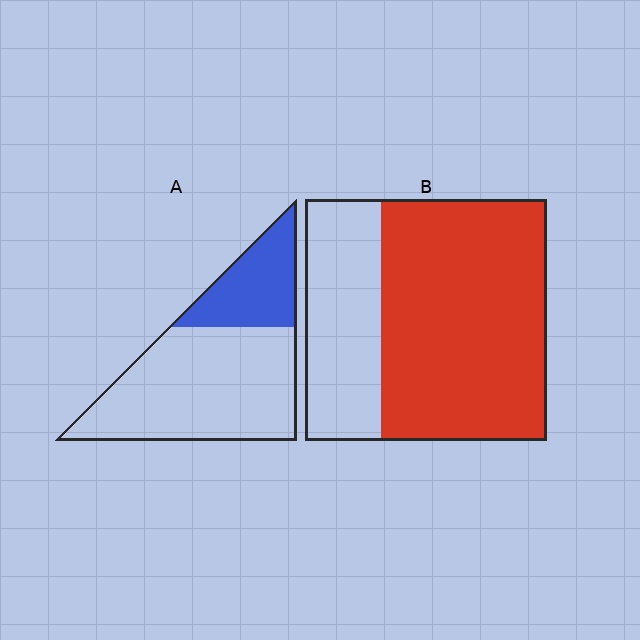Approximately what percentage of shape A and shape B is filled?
A is approximately 30% and B is approximately 70%.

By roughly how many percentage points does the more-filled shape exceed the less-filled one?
By roughly 40 percentage points (B over A).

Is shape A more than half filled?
No.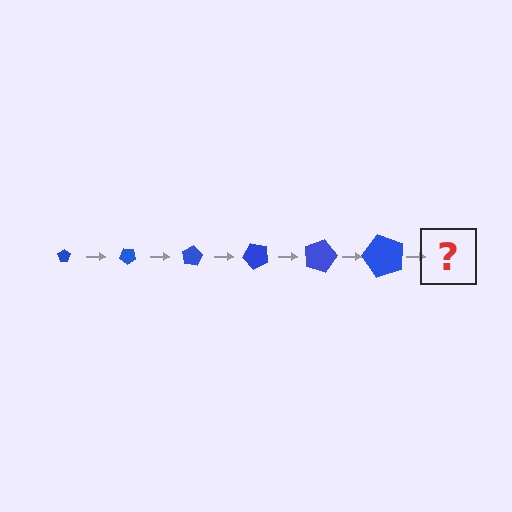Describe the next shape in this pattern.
It should be a pentagon, larger than the previous one and rotated 240 degrees from the start.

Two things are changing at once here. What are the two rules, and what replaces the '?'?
The two rules are that the pentagon grows larger each step and it rotates 40 degrees each step. The '?' should be a pentagon, larger than the previous one and rotated 240 degrees from the start.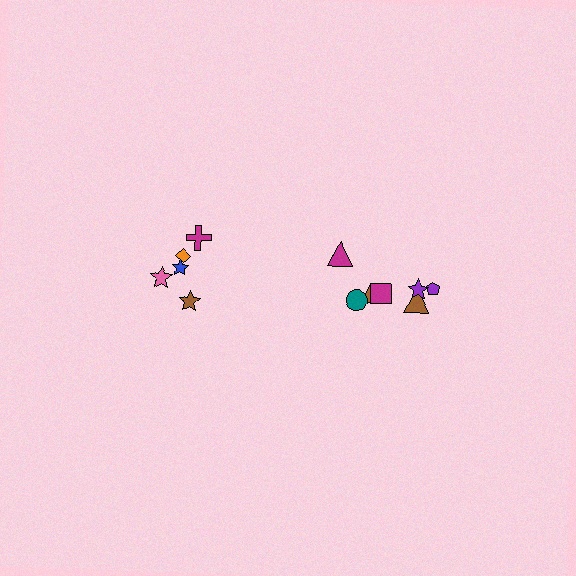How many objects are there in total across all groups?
There are 12 objects.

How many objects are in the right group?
There are 7 objects.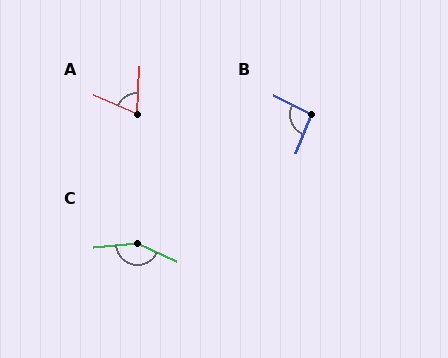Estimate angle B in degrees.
Approximately 95 degrees.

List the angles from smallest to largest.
A (70°), B (95°), C (151°).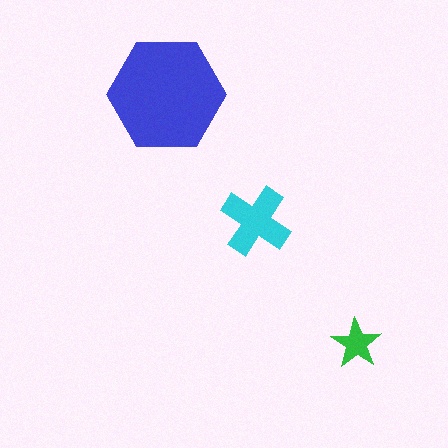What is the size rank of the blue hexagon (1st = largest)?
1st.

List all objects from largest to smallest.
The blue hexagon, the cyan cross, the green star.